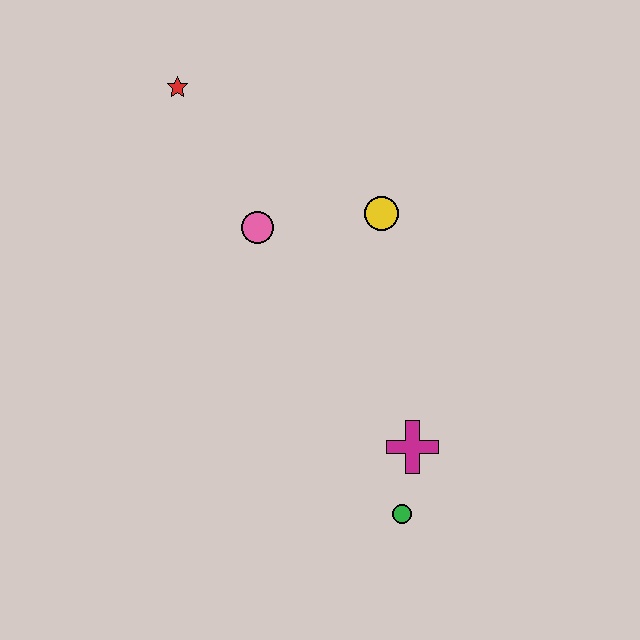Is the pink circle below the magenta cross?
No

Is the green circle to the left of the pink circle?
No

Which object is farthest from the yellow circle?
The green circle is farthest from the yellow circle.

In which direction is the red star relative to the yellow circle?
The red star is to the left of the yellow circle.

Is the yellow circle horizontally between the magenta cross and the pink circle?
Yes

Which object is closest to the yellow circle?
The pink circle is closest to the yellow circle.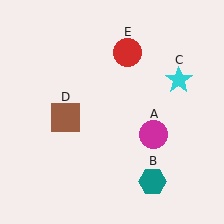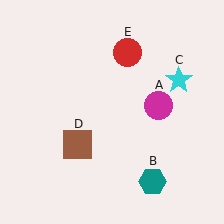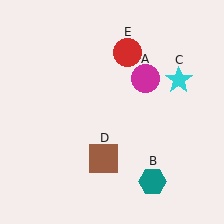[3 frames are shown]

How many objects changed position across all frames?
2 objects changed position: magenta circle (object A), brown square (object D).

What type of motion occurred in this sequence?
The magenta circle (object A), brown square (object D) rotated counterclockwise around the center of the scene.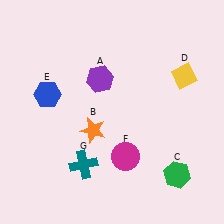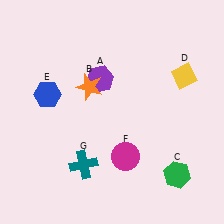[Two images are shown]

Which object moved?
The orange star (B) moved up.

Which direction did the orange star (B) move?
The orange star (B) moved up.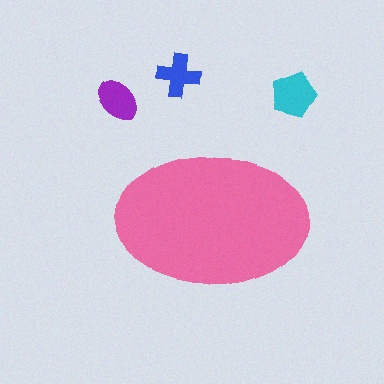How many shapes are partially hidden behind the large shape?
0 shapes are partially hidden.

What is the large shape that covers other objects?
A pink ellipse.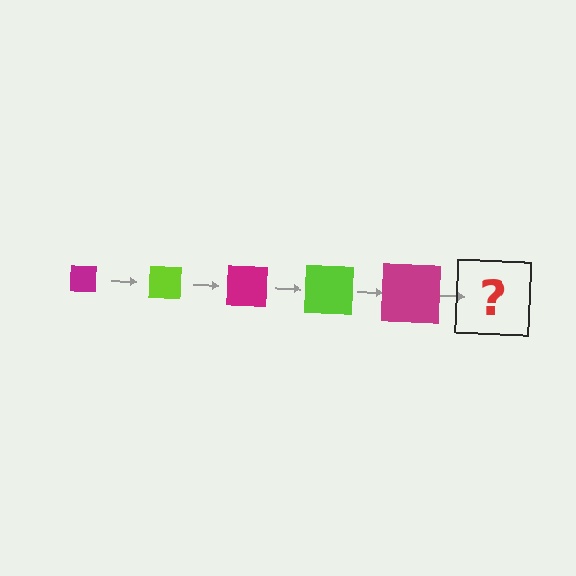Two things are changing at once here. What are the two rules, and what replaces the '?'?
The two rules are that the square grows larger each step and the color cycles through magenta and lime. The '?' should be a lime square, larger than the previous one.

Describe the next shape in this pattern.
It should be a lime square, larger than the previous one.